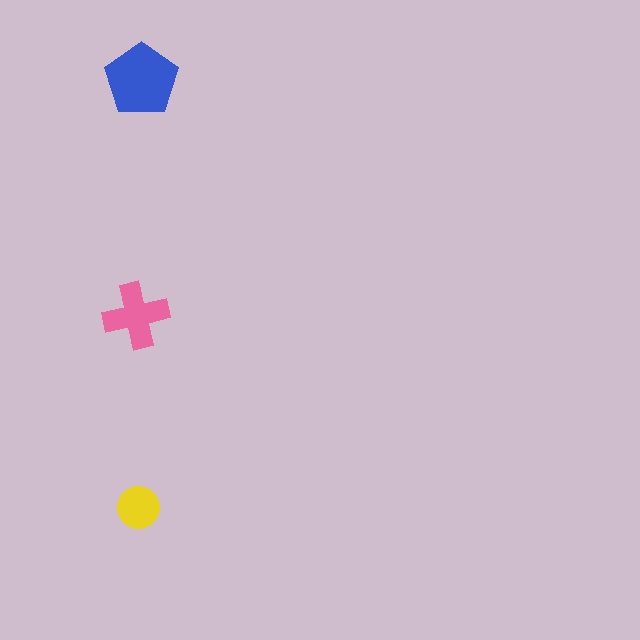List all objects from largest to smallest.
The blue pentagon, the pink cross, the yellow circle.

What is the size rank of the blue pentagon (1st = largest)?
1st.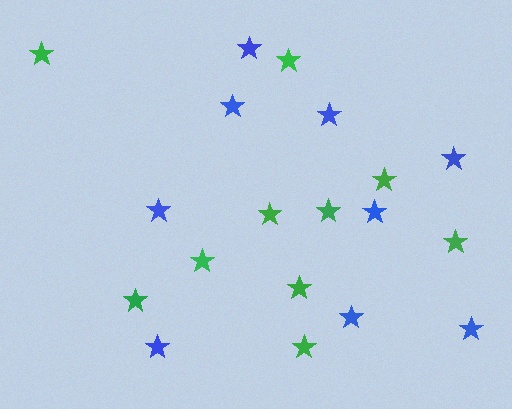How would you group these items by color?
There are 2 groups: one group of green stars (10) and one group of blue stars (9).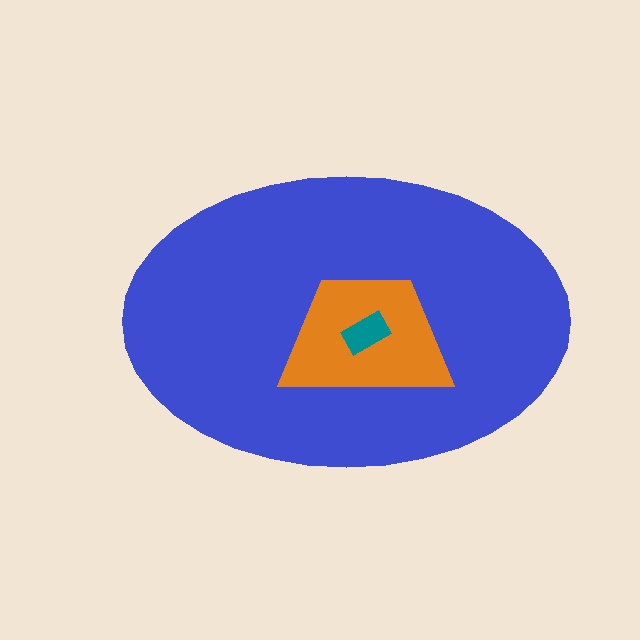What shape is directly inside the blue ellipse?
The orange trapezoid.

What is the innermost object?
The teal rectangle.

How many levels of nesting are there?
3.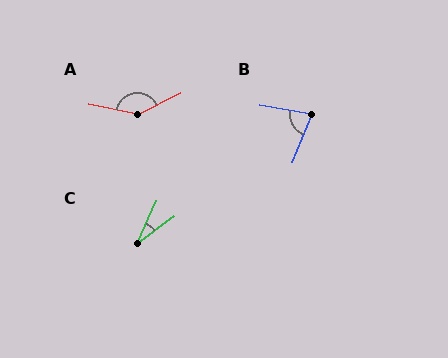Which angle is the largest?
A, at approximately 142 degrees.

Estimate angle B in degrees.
Approximately 77 degrees.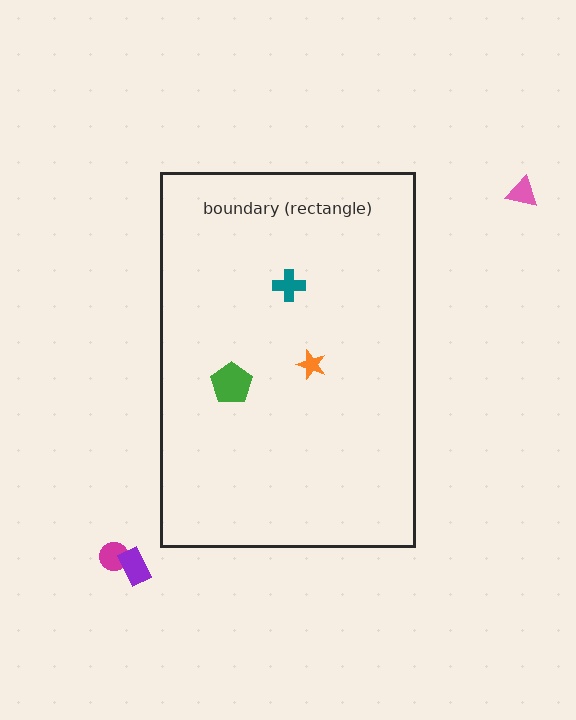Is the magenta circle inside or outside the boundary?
Outside.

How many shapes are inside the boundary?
3 inside, 3 outside.